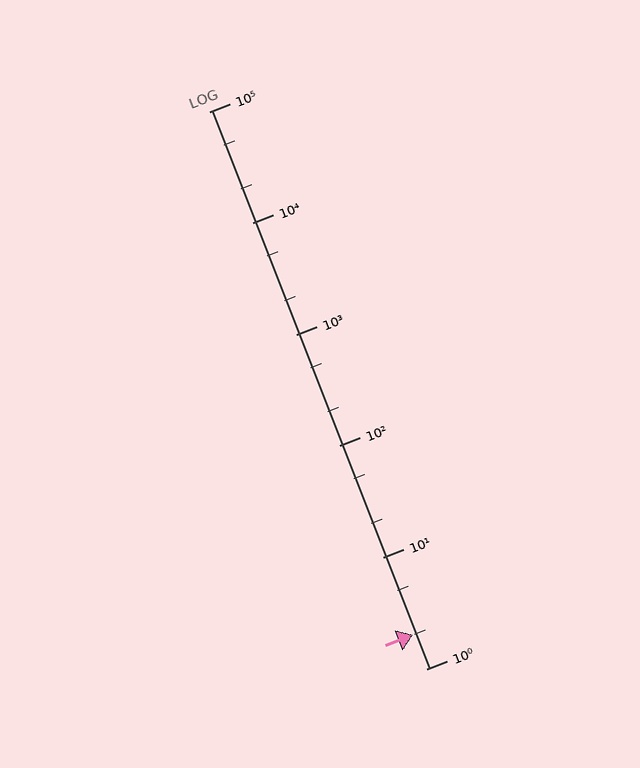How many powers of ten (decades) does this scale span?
The scale spans 5 decades, from 1 to 100000.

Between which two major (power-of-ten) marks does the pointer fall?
The pointer is between 1 and 10.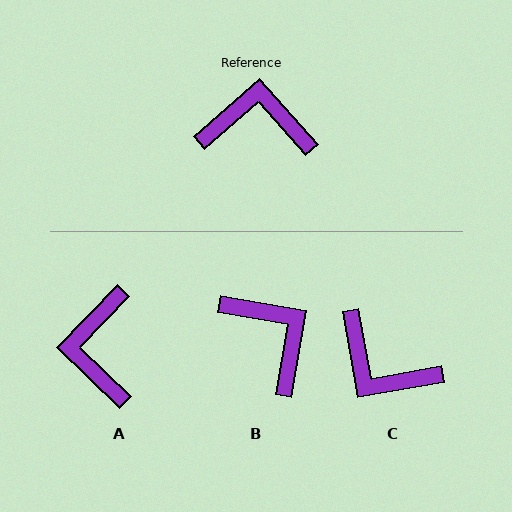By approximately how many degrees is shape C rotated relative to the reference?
Approximately 149 degrees counter-clockwise.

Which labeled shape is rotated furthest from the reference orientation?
C, about 149 degrees away.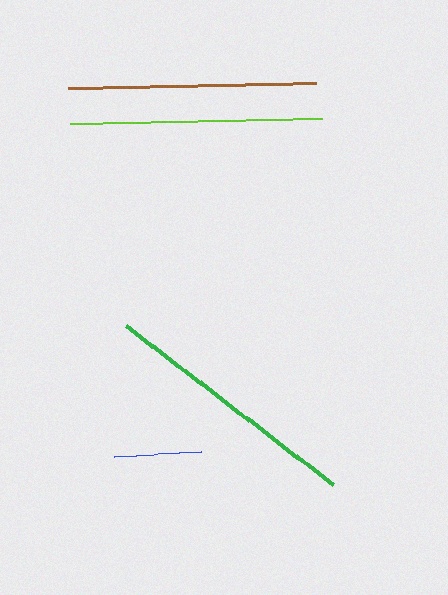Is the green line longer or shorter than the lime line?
The green line is longer than the lime line.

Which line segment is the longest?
The green line is the longest at approximately 261 pixels.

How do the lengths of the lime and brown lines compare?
The lime and brown lines are approximately the same length.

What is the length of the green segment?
The green segment is approximately 261 pixels long.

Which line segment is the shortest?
The blue line is the shortest at approximately 87 pixels.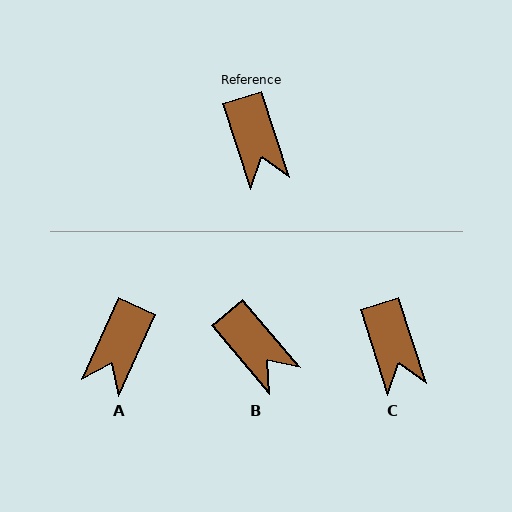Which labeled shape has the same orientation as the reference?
C.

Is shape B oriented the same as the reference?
No, it is off by about 23 degrees.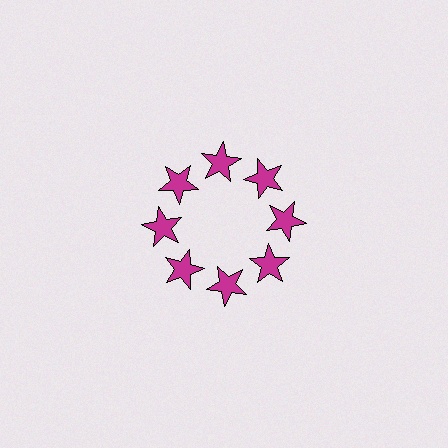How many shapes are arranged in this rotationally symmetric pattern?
There are 8 shapes, arranged in 8 groups of 1.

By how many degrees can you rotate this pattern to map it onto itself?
The pattern maps onto itself every 45 degrees of rotation.